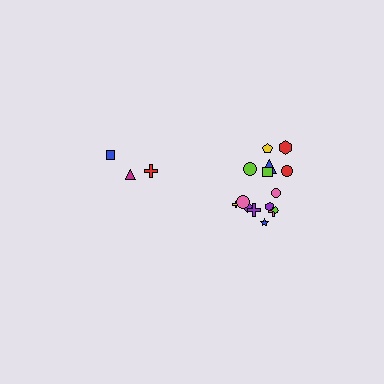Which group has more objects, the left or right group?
The right group.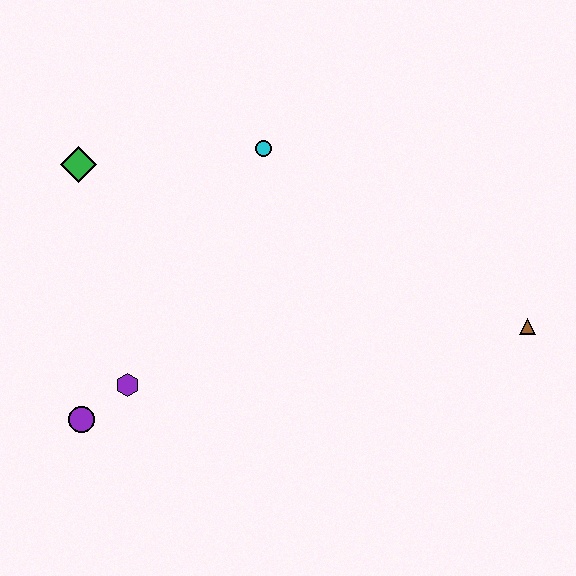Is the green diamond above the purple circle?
Yes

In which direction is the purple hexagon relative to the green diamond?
The purple hexagon is below the green diamond.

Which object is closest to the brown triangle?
The cyan circle is closest to the brown triangle.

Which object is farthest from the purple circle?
The brown triangle is farthest from the purple circle.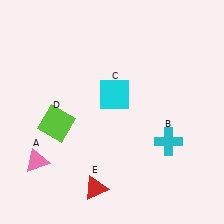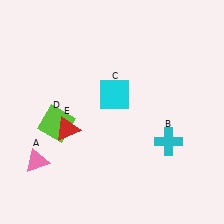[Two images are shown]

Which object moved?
The red triangle (E) moved up.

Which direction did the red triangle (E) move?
The red triangle (E) moved up.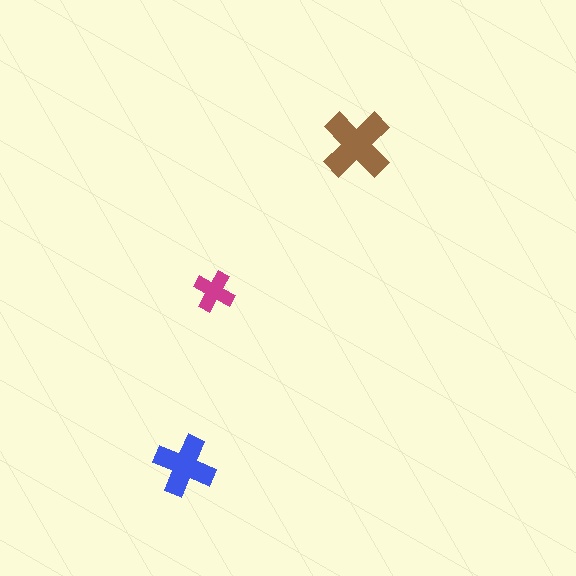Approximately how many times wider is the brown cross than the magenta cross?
About 1.5 times wider.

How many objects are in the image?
There are 3 objects in the image.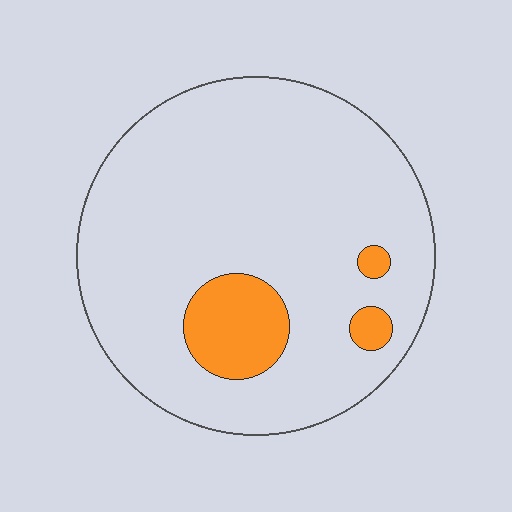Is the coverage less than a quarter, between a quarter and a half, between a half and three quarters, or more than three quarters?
Less than a quarter.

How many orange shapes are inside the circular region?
3.